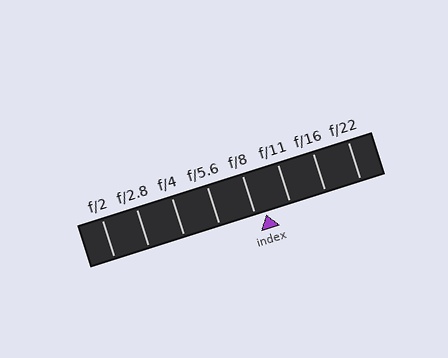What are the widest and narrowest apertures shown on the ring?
The widest aperture shown is f/2 and the narrowest is f/22.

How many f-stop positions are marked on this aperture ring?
There are 8 f-stop positions marked.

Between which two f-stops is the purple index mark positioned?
The index mark is between f/8 and f/11.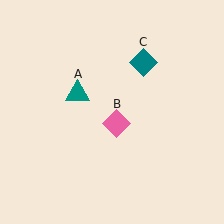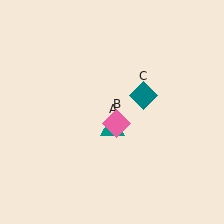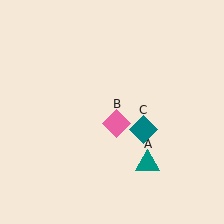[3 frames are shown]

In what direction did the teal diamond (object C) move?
The teal diamond (object C) moved down.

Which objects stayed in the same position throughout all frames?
Pink diamond (object B) remained stationary.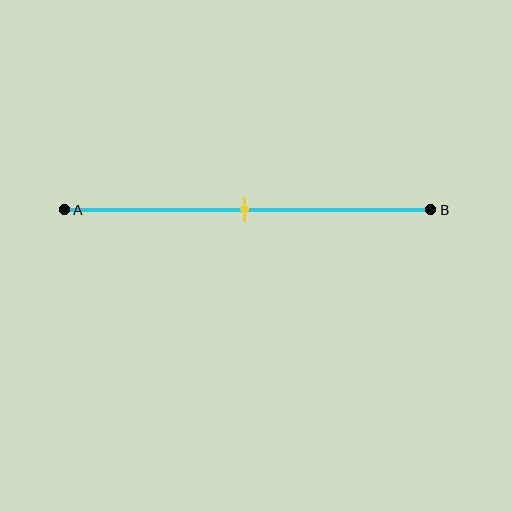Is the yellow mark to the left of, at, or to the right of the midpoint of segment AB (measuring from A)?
The yellow mark is approximately at the midpoint of segment AB.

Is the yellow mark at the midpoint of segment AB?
Yes, the mark is approximately at the midpoint.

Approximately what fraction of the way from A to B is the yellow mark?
The yellow mark is approximately 50% of the way from A to B.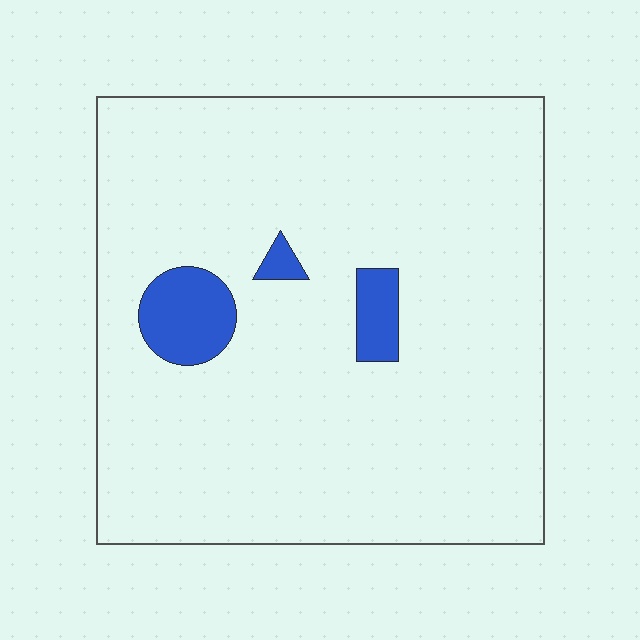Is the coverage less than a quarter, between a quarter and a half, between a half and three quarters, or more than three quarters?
Less than a quarter.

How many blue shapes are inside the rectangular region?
3.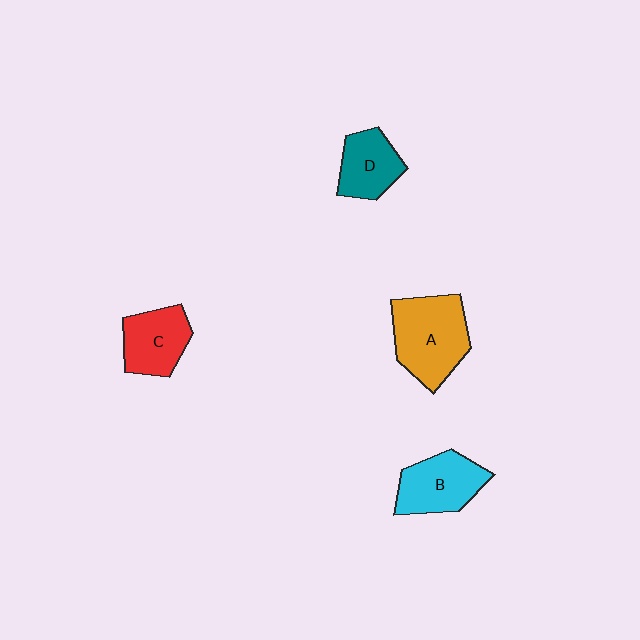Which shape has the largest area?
Shape A (orange).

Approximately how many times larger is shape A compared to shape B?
Approximately 1.3 times.